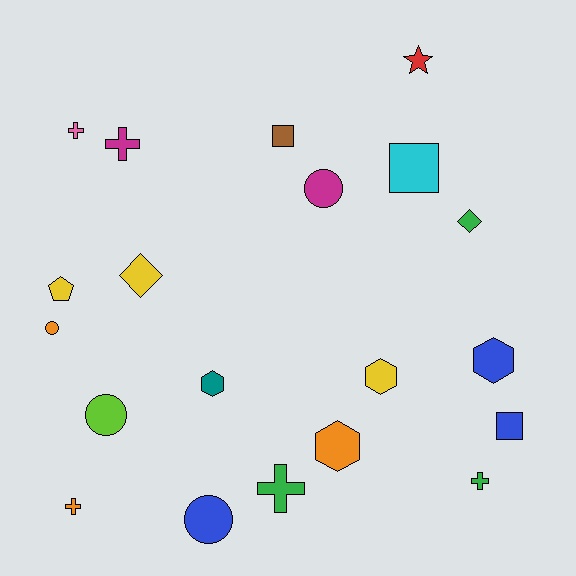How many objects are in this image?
There are 20 objects.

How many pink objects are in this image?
There is 1 pink object.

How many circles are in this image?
There are 4 circles.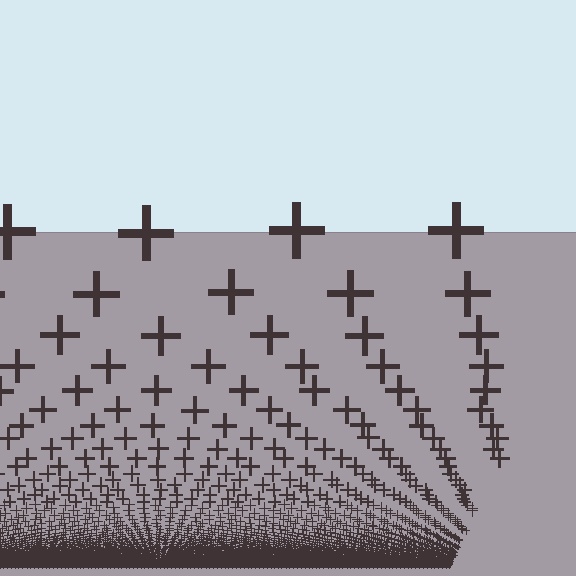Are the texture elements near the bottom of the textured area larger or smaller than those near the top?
Smaller. The gradient is inverted — elements near the bottom are smaller and denser.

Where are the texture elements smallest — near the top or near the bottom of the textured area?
Near the bottom.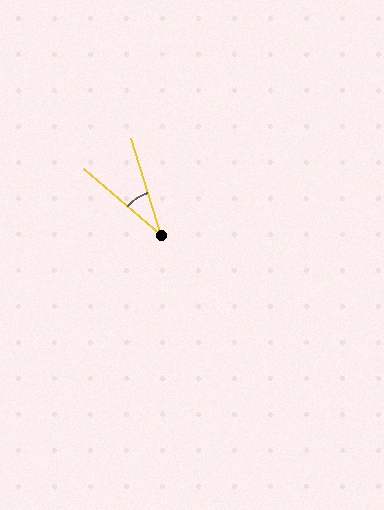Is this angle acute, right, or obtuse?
It is acute.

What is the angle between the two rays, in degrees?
Approximately 32 degrees.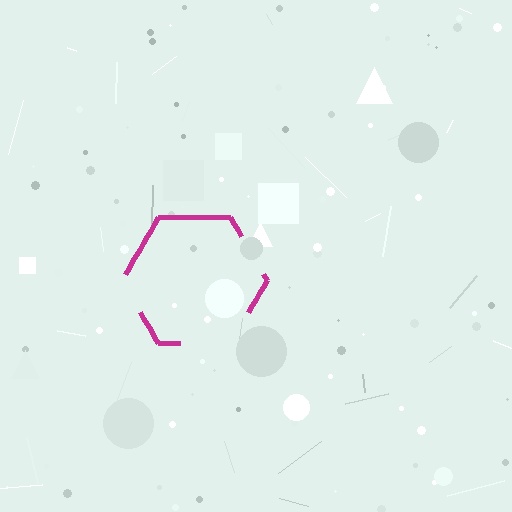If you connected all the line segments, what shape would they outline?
They would outline a hexagon.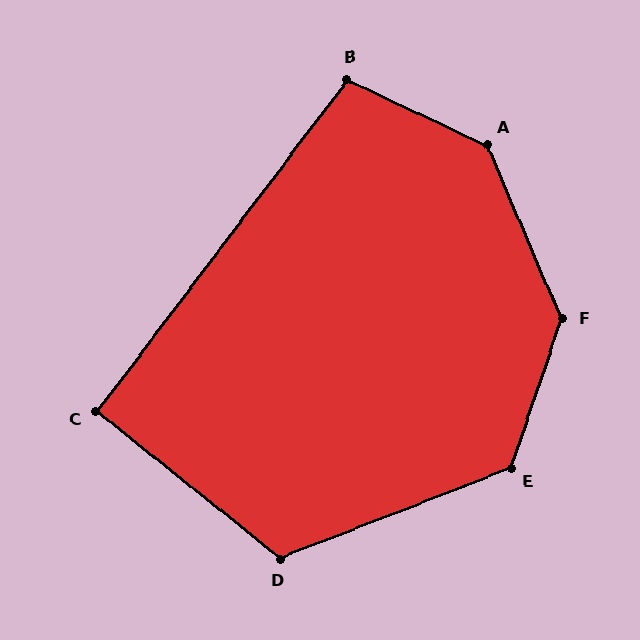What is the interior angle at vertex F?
Approximately 138 degrees (obtuse).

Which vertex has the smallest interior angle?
C, at approximately 92 degrees.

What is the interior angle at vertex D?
Approximately 120 degrees (obtuse).